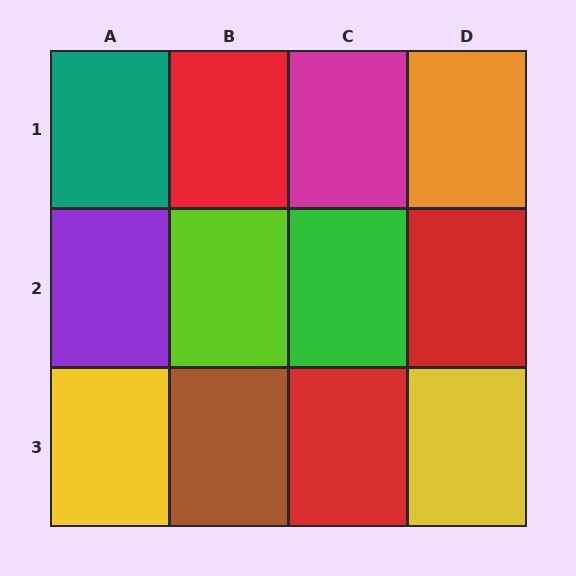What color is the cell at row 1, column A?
Teal.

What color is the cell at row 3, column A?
Yellow.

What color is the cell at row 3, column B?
Brown.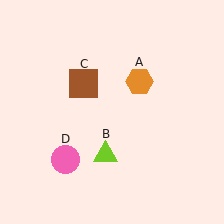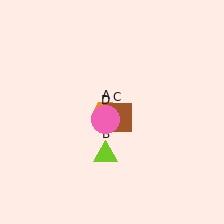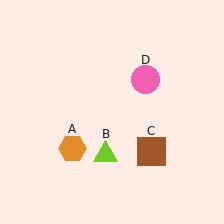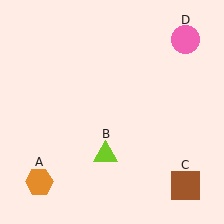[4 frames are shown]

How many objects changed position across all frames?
3 objects changed position: orange hexagon (object A), brown square (object C), pink circle (object D).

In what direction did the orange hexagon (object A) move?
The orange hexagon (object A) moved down and to the left.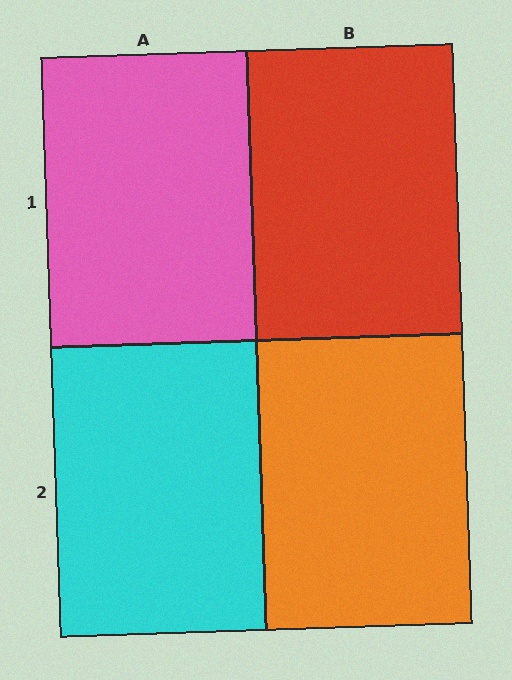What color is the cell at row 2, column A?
Cyan.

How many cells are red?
1 cell is red.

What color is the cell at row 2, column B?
Orange.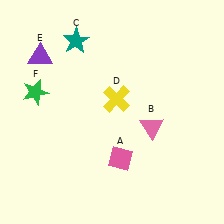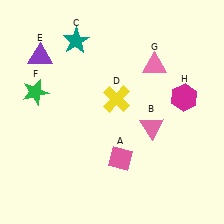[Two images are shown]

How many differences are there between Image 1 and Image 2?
There are 2 differences between the two images.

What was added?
A pink triangle (G), a magenta hexagon (H) were added in Image 2.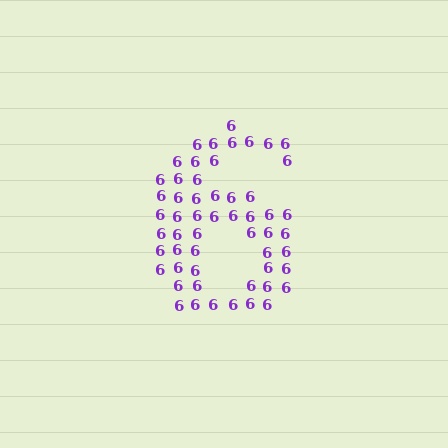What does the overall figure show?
The overall figure shows the digit 6.